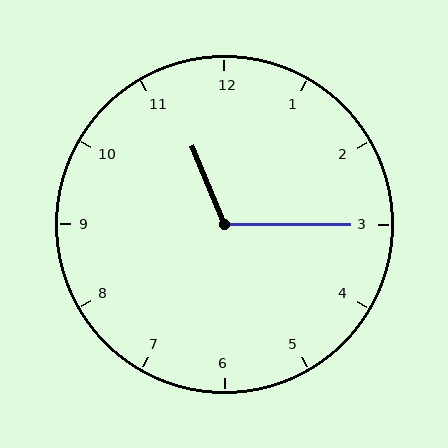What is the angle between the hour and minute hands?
Approximately 112 degrees.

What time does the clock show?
11:15.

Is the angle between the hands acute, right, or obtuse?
It is obtuse.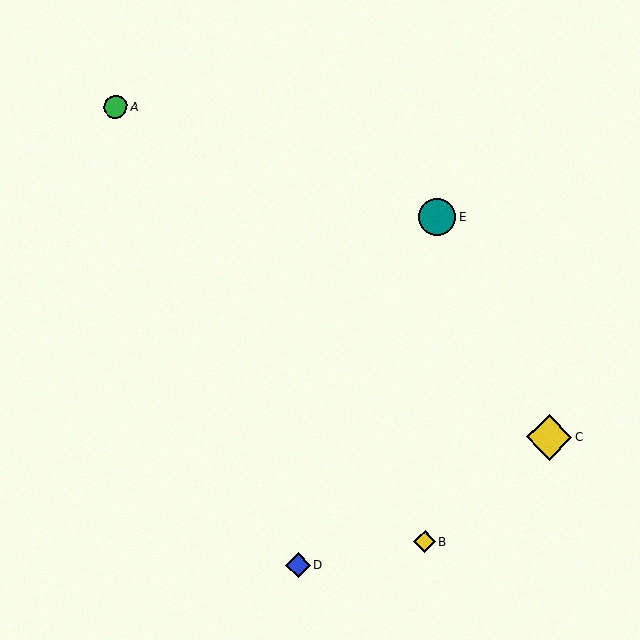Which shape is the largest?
The yellow diamond (labeled C) is the largest.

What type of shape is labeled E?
Shape E is a teal circle.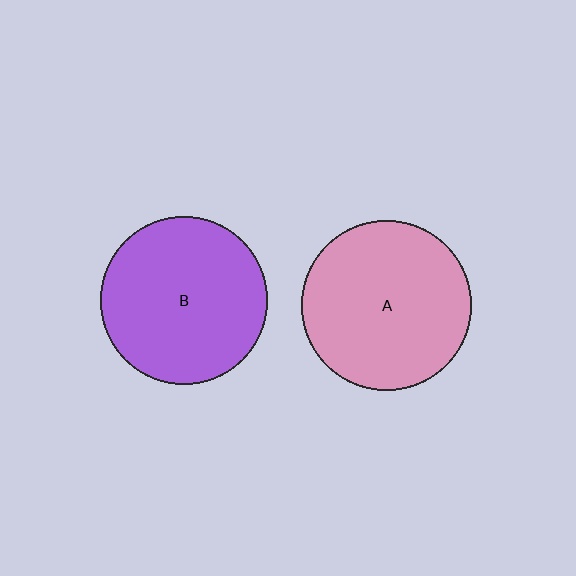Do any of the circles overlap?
No, none of the circles overlap.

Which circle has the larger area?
Circle A (pink).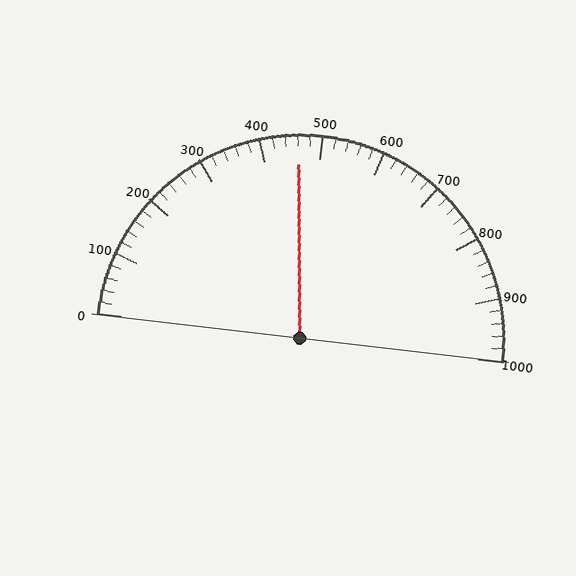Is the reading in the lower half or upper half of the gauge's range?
The reading is in the lower half of the range (0 to 1000).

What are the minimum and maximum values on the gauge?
The gauge ranges from 0 to 1000.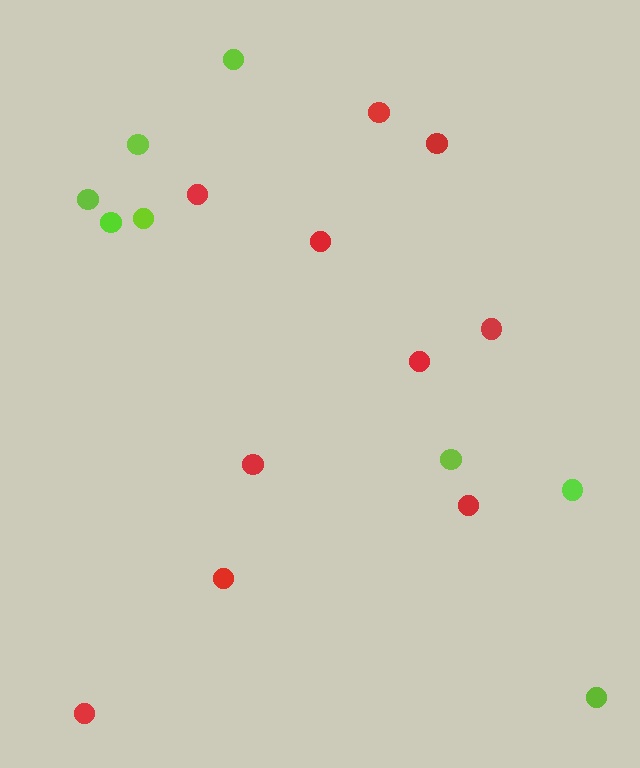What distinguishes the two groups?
There are 2 groups: one group of red circles (10) and one group of lime circles (8).